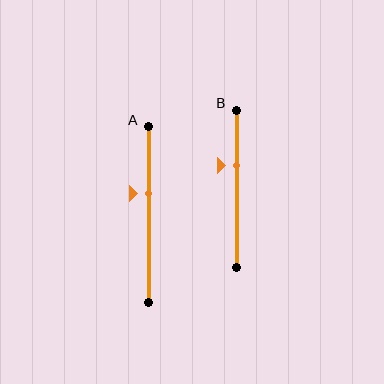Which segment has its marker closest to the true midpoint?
Segment A has its marker closest to the true midpoint.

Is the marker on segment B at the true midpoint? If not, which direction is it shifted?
No, the marker on segment B is shifted upward by about 15% of the segment length.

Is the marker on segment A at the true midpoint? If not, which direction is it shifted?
No, the marker on segment A is shifted upward by about 12% of the segment length.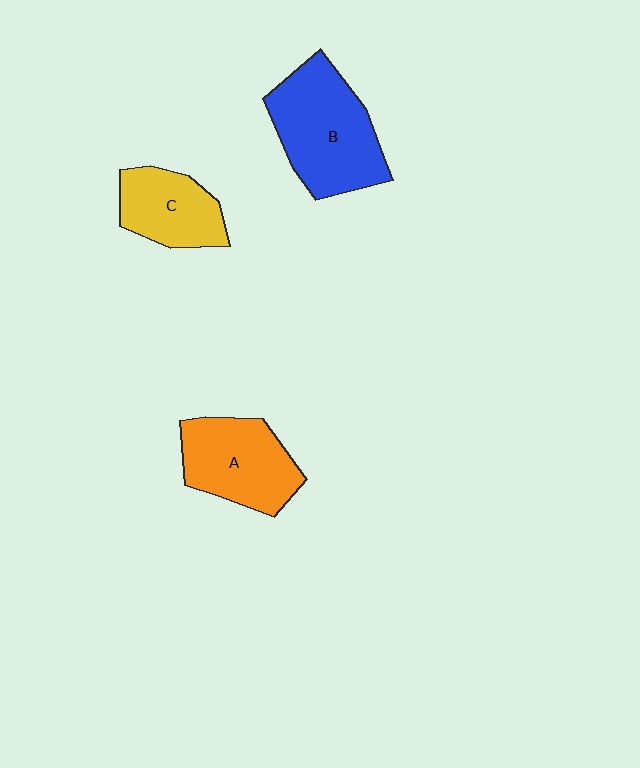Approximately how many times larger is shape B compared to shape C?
Approximately 1.6 times.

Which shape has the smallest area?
Shape C (yellow).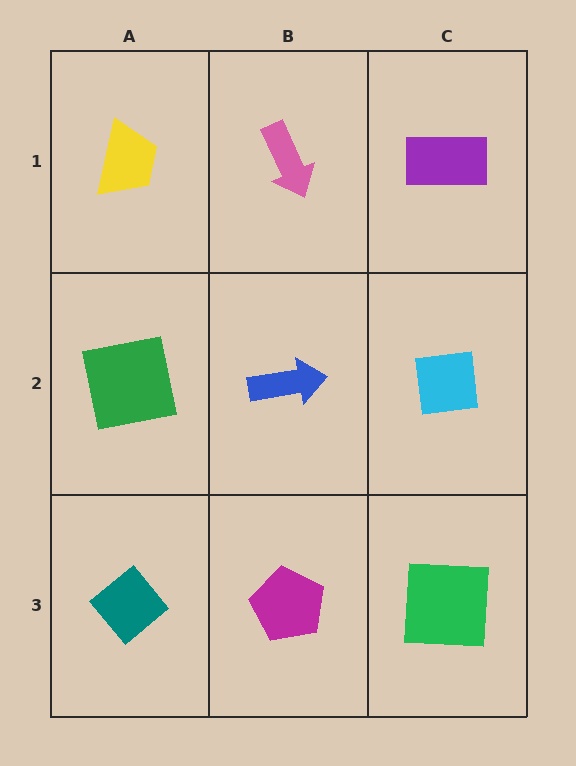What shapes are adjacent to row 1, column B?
A blue arrow (row 2, column B), a yellow trapezoid (row 1, column A), a purple rectangle (row 1, column C).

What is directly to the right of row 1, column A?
A pink arrow.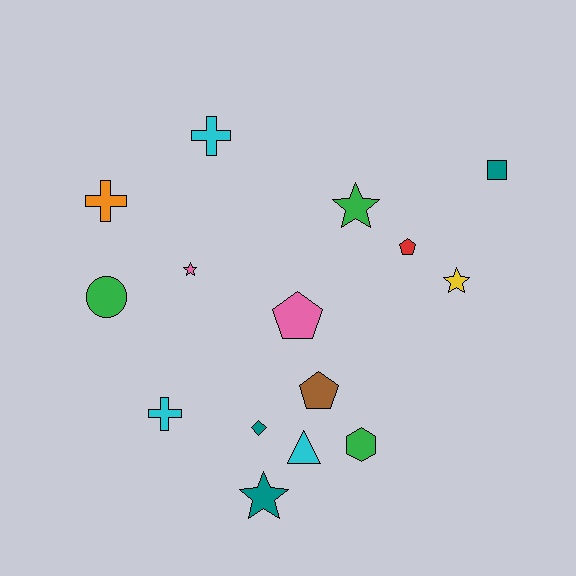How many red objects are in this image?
There is 1 red object.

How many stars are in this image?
There are 4 stars.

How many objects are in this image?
There are 15 objects.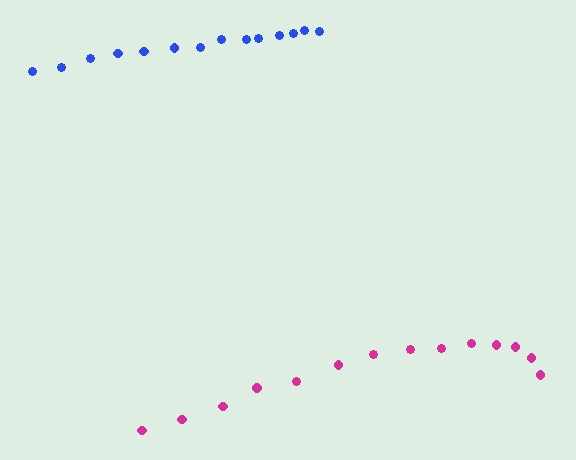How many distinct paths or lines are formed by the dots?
There are 2 distinct paths.